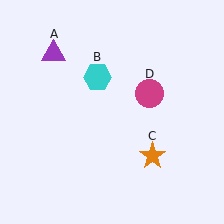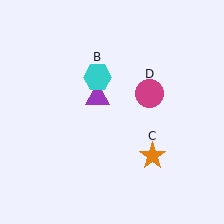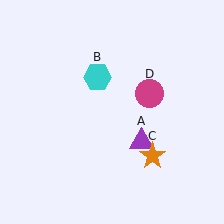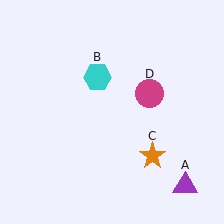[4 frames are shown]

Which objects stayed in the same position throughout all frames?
Cyan hexagon (object B) and orange star (object C) and magenta circle (object D) remained stationary.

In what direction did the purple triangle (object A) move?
The purple triangle (object A) moved down and to the right.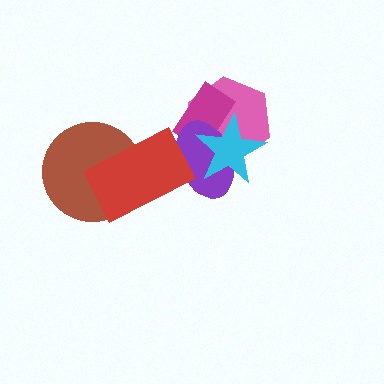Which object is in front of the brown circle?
The red rectangle is in front of the brown circle.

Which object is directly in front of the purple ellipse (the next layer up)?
The red rectangle is directly in front of the purple ellipse.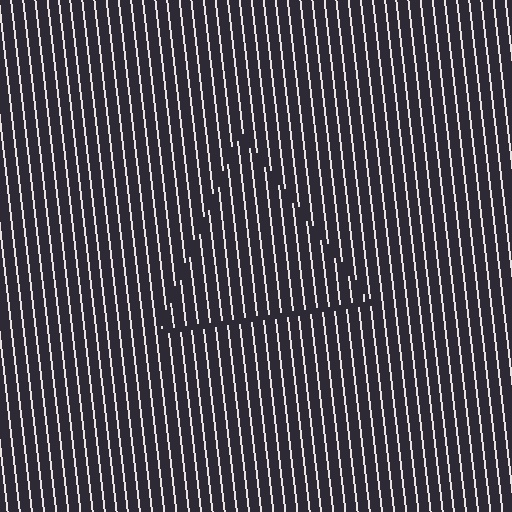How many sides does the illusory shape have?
3 sides — the line-ends trace a triangle.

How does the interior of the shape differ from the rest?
The interior of the shape contains the same grating, shifted by half a period — the contour is defined by the phase discontinuity where line-ends from the inner and outer gratings abut.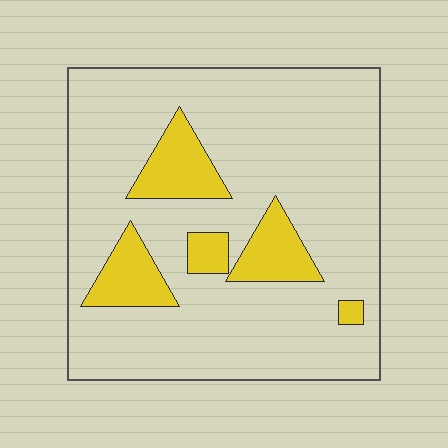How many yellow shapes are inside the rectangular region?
5.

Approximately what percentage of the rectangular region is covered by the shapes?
Approximately 15%.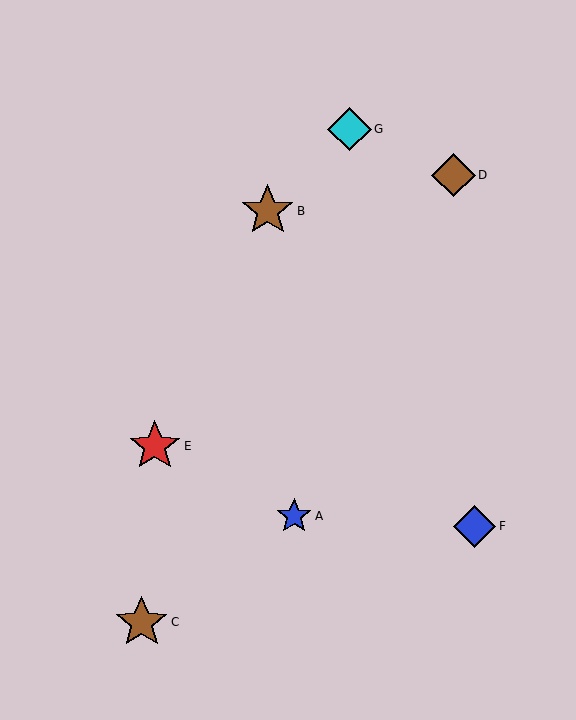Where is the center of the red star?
The center of the red star is at (155, 446).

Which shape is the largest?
The brown star (labeled C) is the largest.